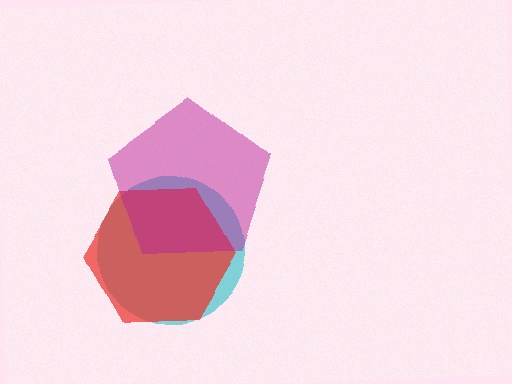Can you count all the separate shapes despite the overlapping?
Yes, there are 3 separate shapes.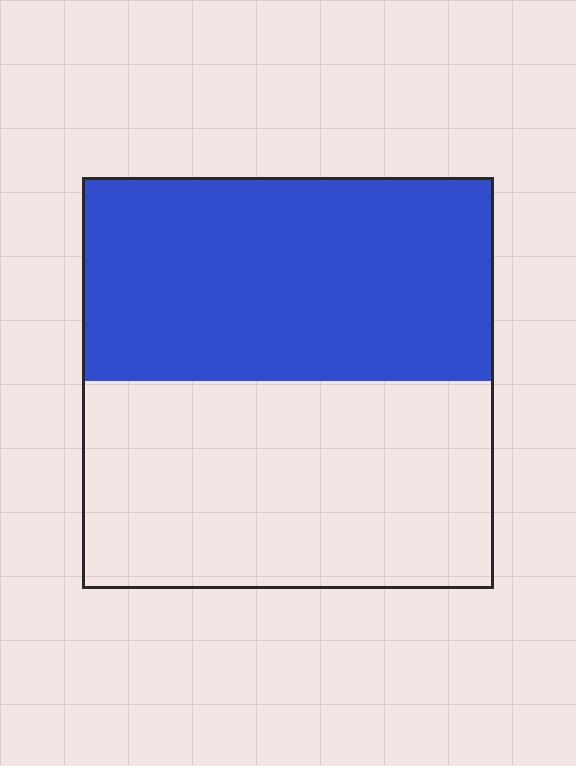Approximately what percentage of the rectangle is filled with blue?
Approximately 50%.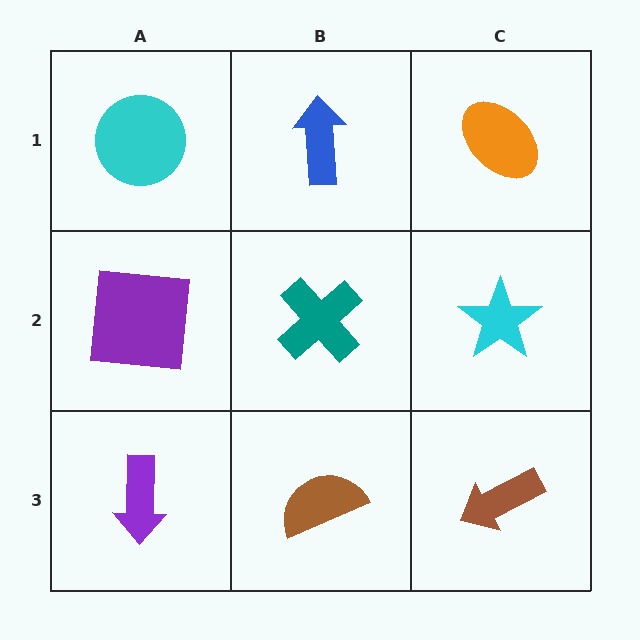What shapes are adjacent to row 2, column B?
A blue arrow (row 1, column B), a brown semicircle (row 3, column B), a purple square (row 2, column A), a cyan star (row 2, column C).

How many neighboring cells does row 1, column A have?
2.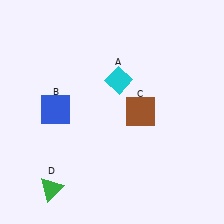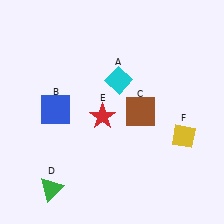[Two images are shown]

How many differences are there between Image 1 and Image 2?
There are 2 differences between the two images.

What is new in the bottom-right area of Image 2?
A yellow diamond (F) was added in the bottom-right area of Image 2.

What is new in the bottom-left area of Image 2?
A red star (E) was added in the bottom-left area of Image 2.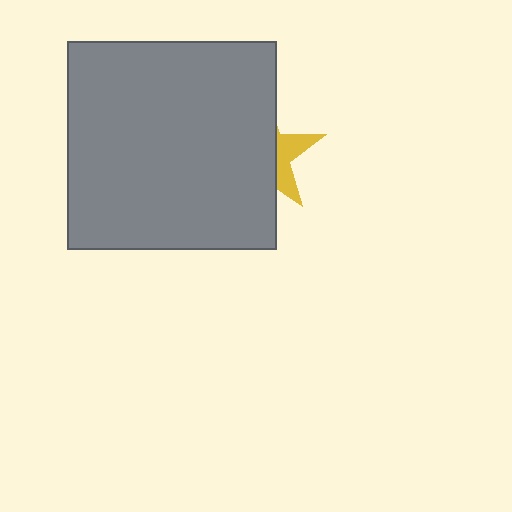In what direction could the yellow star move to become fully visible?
The yellow star could move right. That would shift it out from behind the gray square entirely.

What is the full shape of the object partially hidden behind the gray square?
The partially hidden object is a yellow star.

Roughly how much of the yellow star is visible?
A small part of it is visible (roughly 31%).